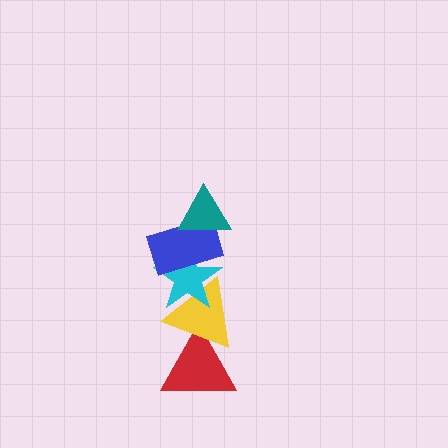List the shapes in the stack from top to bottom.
From top to bottom: the teal triangle, the blue rectangle, the cyan star, the yellow triangle, the red triangle.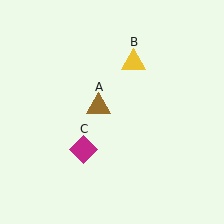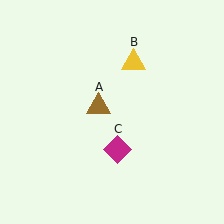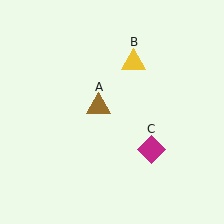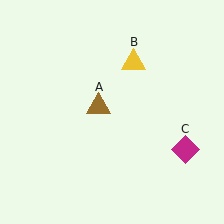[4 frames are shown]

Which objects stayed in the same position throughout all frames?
Brown triangle (object A) and yellow triangle (object B) remained stationary.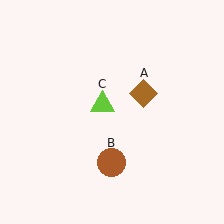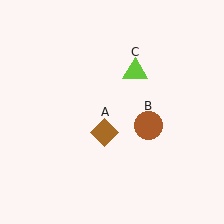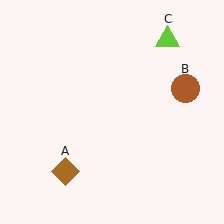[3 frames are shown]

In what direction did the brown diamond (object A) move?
The brown diamond (object A) moved down and to the left.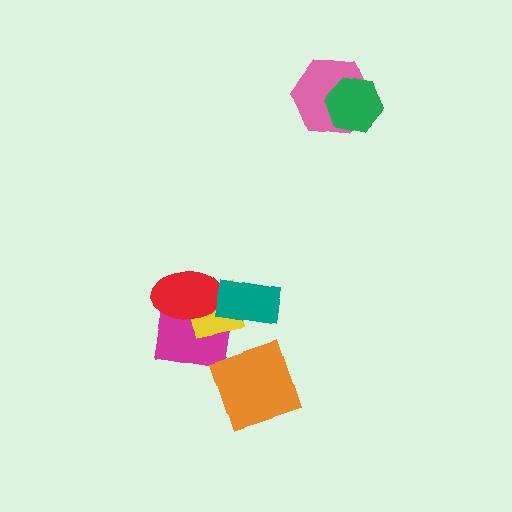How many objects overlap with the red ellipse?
2 objects overlap with the red ellipse.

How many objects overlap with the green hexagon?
1 object overlaps with the green hexagon.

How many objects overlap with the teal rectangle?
1 object overlaps with the teal rectangle.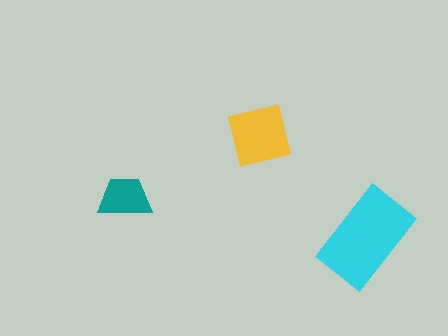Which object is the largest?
The cyan rectangle.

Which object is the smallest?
The teal trapezoid.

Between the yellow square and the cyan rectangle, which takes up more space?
The cyan rectangle.